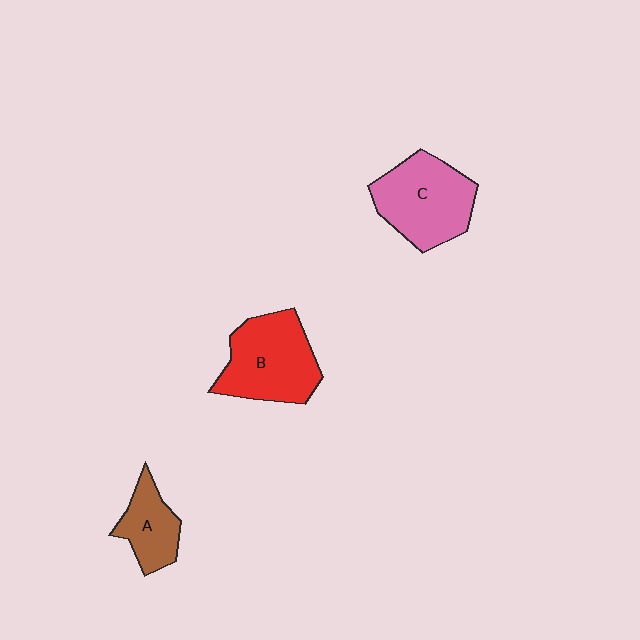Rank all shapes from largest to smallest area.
From largest to smallest: B (red), C (pink), A (brown).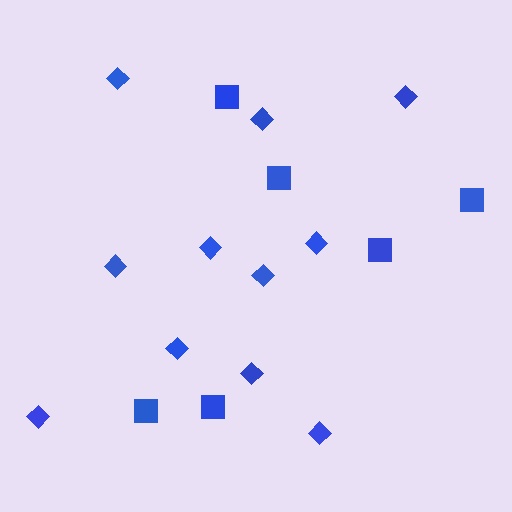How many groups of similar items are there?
There are 2 groups: one group of diamonds (11) and one group of squares (6).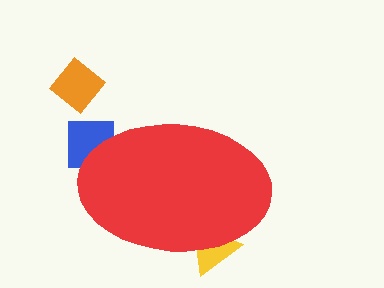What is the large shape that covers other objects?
A red ellipse.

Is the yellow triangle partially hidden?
Yes, the yellow triangle is partially hidden behind the red ellipse.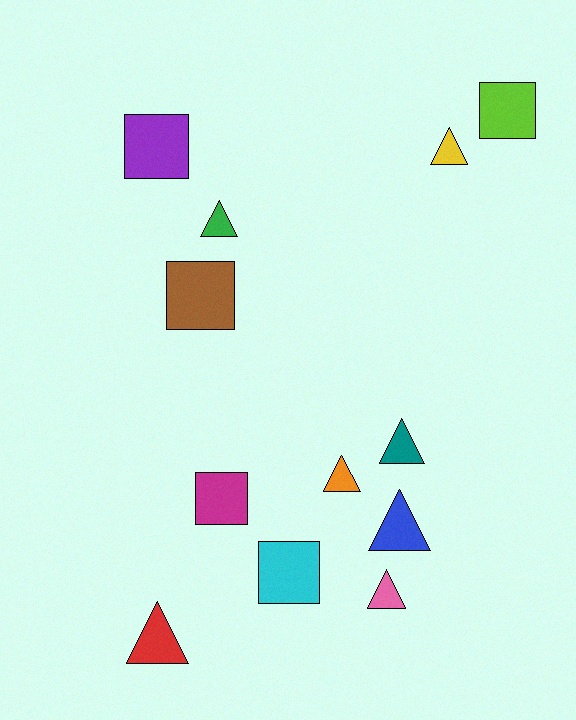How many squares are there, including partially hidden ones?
There are 5 squares.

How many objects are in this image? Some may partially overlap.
There are 12 objects.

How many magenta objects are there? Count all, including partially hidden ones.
There is 1 magenta object.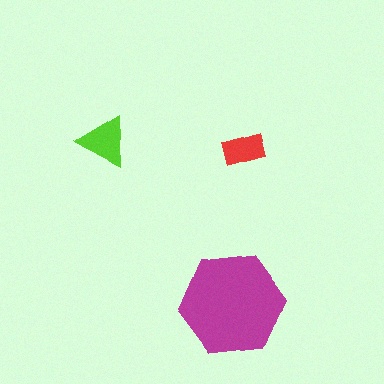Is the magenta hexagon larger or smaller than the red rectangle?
Larger.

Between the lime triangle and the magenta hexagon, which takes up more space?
The magenta hexagon.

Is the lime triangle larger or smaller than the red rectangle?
Larger.